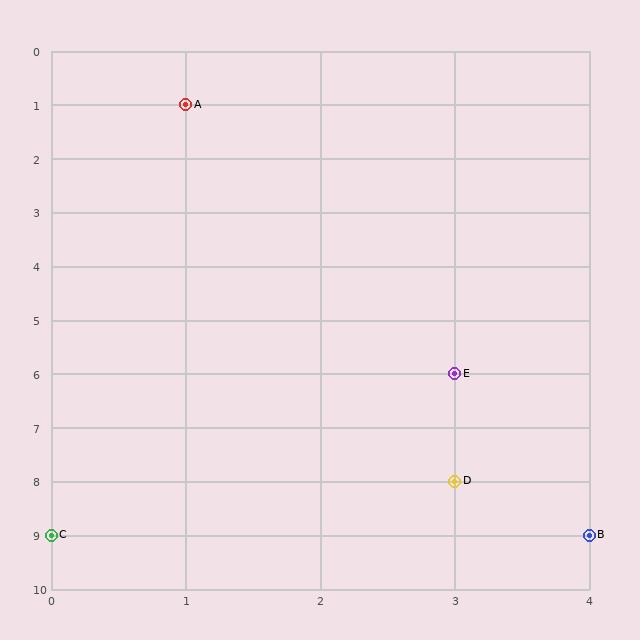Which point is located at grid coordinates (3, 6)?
Point E is at (3, 6).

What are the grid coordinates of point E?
Point E is at grid coordinates (3, 6).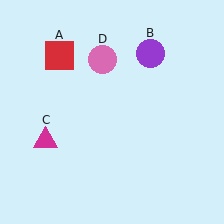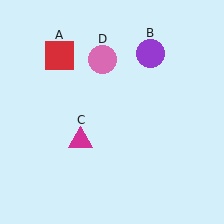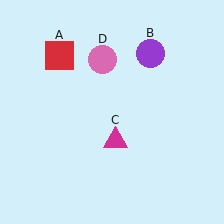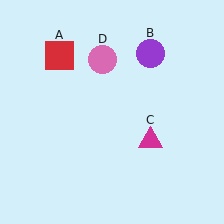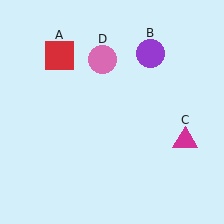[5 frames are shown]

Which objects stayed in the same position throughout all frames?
Red square (object A) and purple circle (object B) and pink circle (object D) remained stationary.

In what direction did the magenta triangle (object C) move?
The magenta triangle (object C) moved right.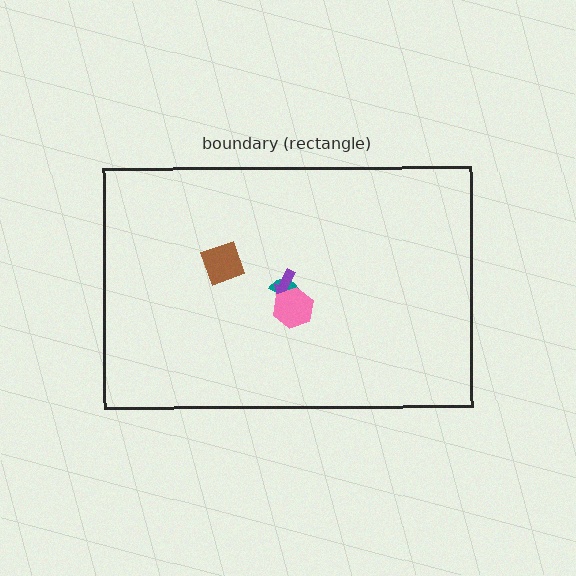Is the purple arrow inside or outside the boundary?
Inside.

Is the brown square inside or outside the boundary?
Inside.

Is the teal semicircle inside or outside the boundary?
Inside.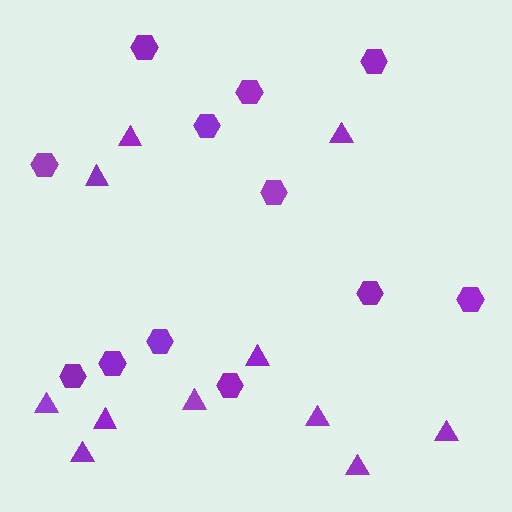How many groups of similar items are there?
There are 2 groups: one group of triangles (11) and one group of hexagons (12).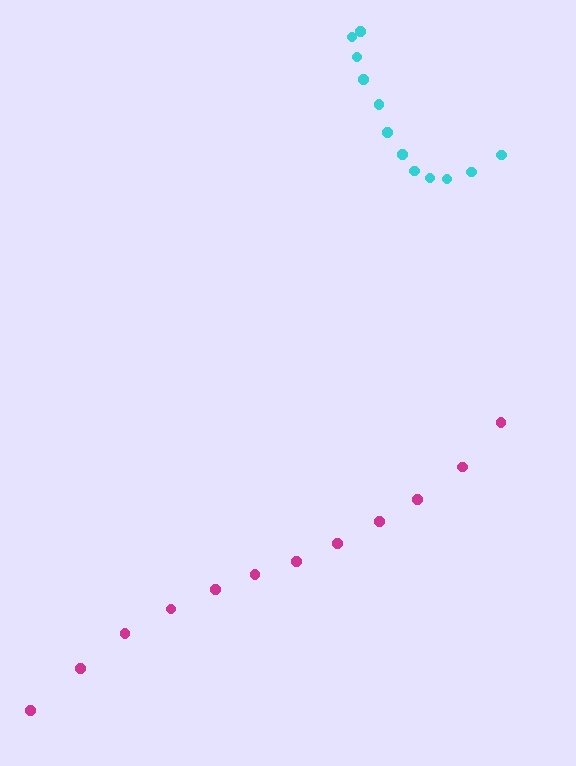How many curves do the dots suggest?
There are 2 distinct paths.